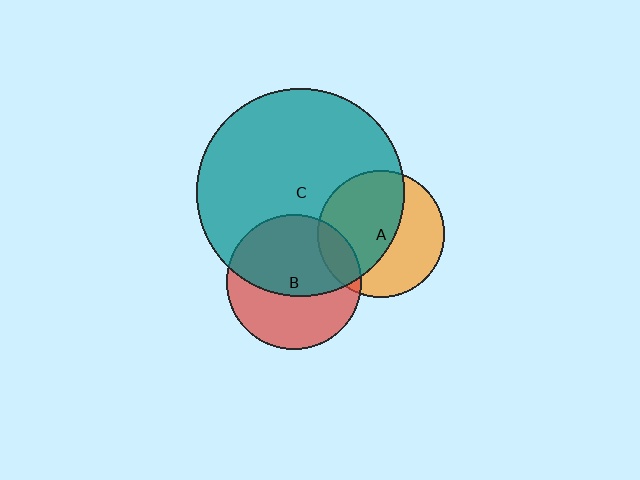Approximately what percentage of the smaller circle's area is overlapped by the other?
Approximately 55%.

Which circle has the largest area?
Circle C (teal).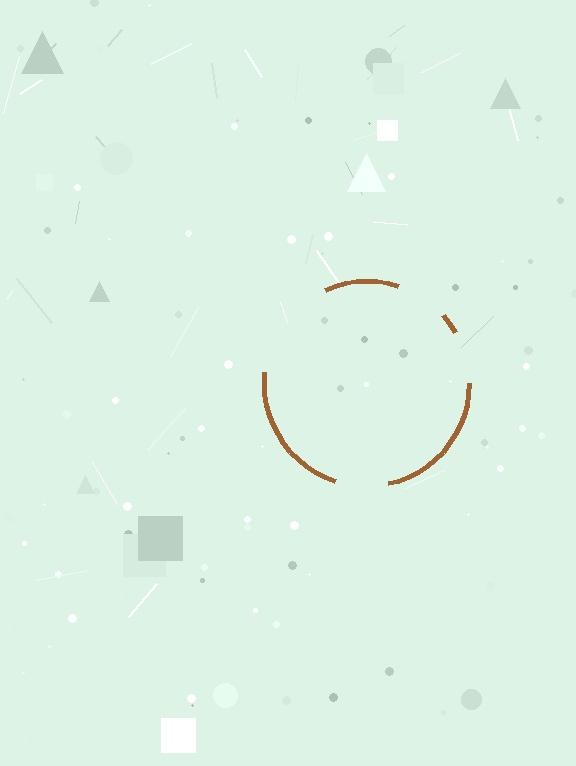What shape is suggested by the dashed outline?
The dashed outline suggests a circle.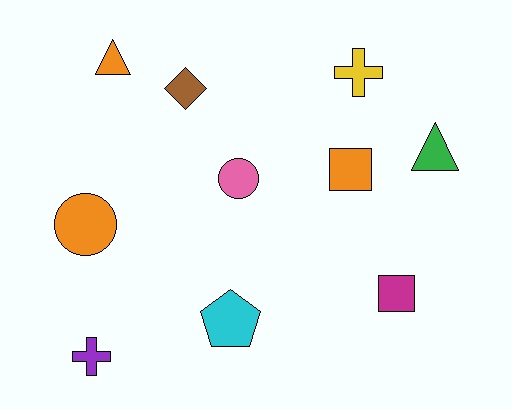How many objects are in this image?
There are 10 objects.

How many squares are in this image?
There are 2 squares.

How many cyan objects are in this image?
There is 1 cyan object.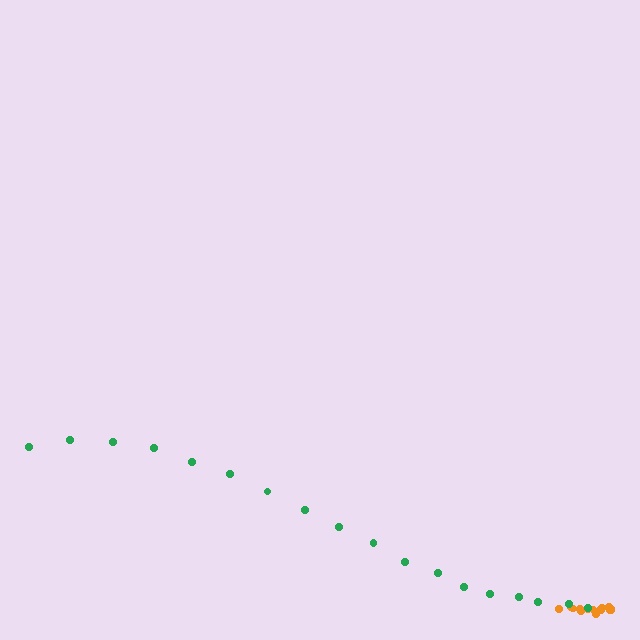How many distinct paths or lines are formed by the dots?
There are 2 distinct paths.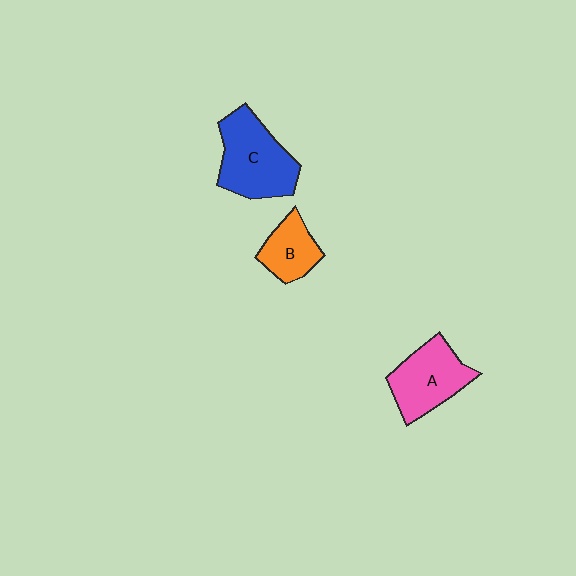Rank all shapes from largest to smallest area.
From largest to smallest: C (blue), A (pink), B (orange).